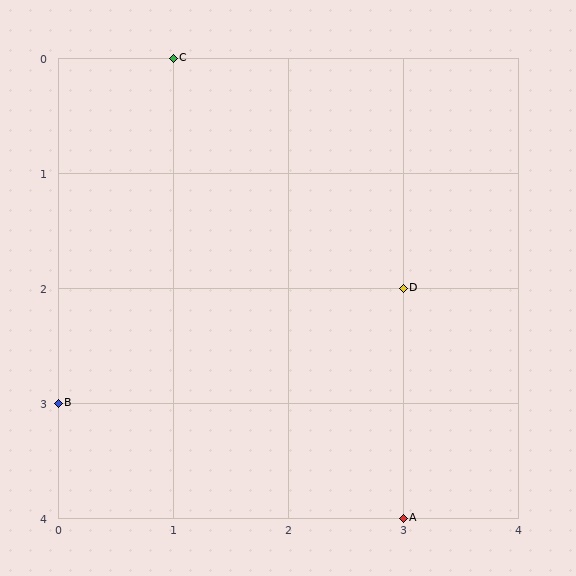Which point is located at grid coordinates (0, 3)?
Point B is at (0, 3).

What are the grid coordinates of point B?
Point B is at grid coordinates (0, 3).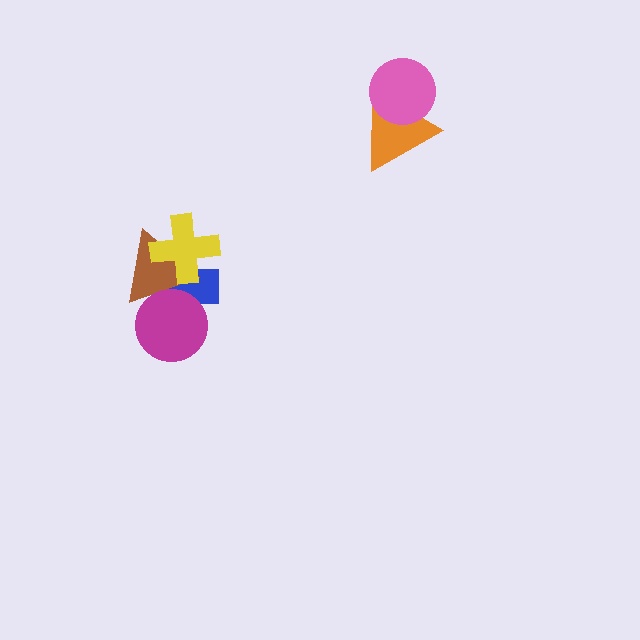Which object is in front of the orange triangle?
The pink circle is in front of the orange triangle.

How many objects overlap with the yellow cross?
2 objects overlap with the yellow cross.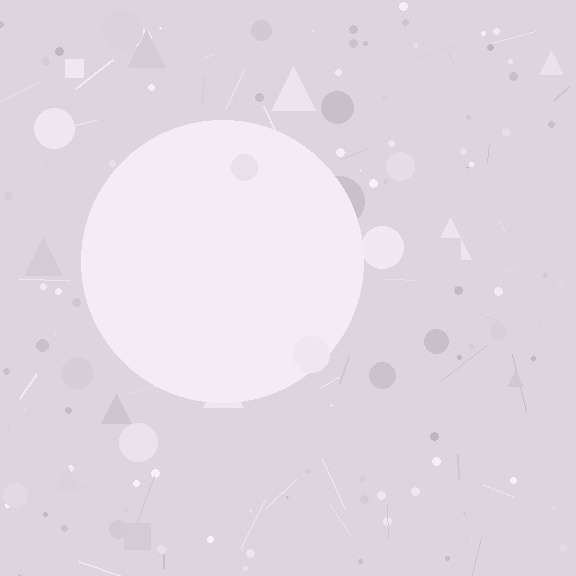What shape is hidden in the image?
A circle is hidden in the image.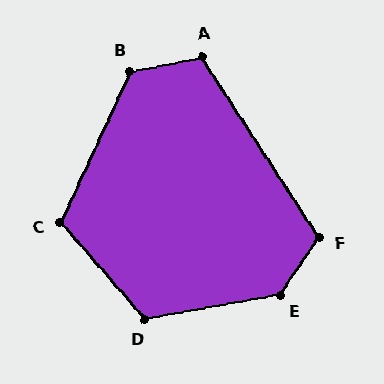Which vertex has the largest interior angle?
E, at approximately 135 degrees.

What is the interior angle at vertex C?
Approximately 114 degrees (obtuse).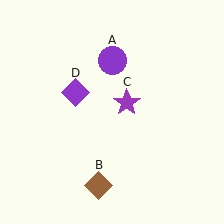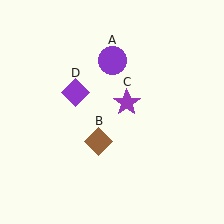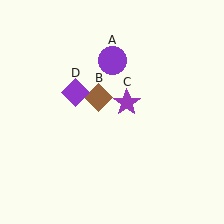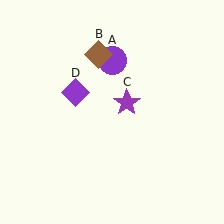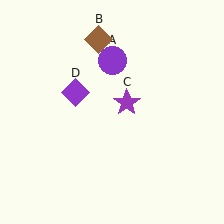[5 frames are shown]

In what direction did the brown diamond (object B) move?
The brown diamond (object B) moved up.